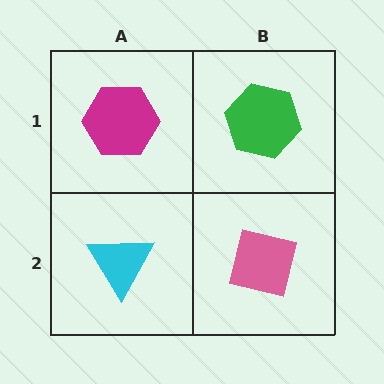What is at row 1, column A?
A magenta hexagon.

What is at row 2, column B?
A pink square.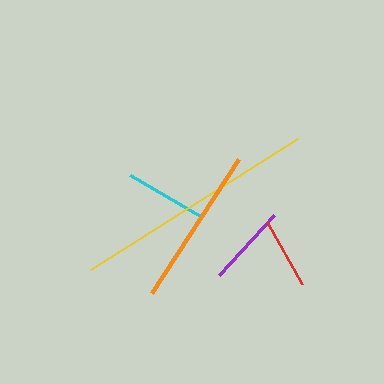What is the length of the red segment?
The red segment is approximately 71 pixels long.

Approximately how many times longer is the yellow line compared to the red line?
The yellow line is approximately 3.4 times the length of the red line.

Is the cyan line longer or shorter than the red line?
The cyan line is longer than the red line.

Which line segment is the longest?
The yellow line is the longest at approximately 245 pixels.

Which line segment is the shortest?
The red line is the shortest at approximately 71 pixels.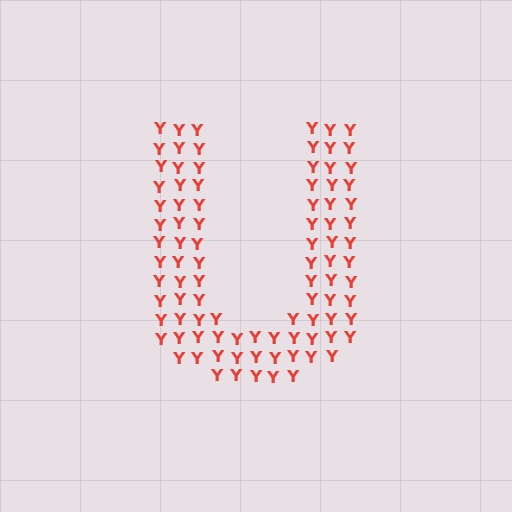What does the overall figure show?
The overall figure shows the letter U.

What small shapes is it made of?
It is made of small letter Y's.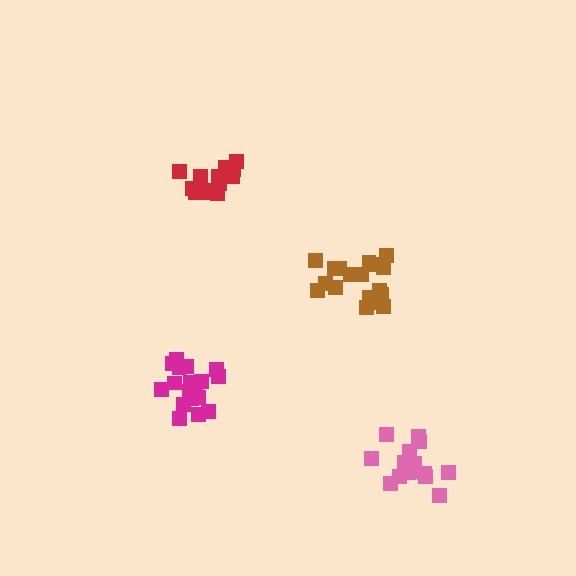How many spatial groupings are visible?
There are 4 spatial groupings.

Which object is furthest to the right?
The pink cluster is rightmost.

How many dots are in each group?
Group 1: 18 dots, Group 2: 15 dots, Group 3: 16 dots, Group 4: 18 dots (67 total).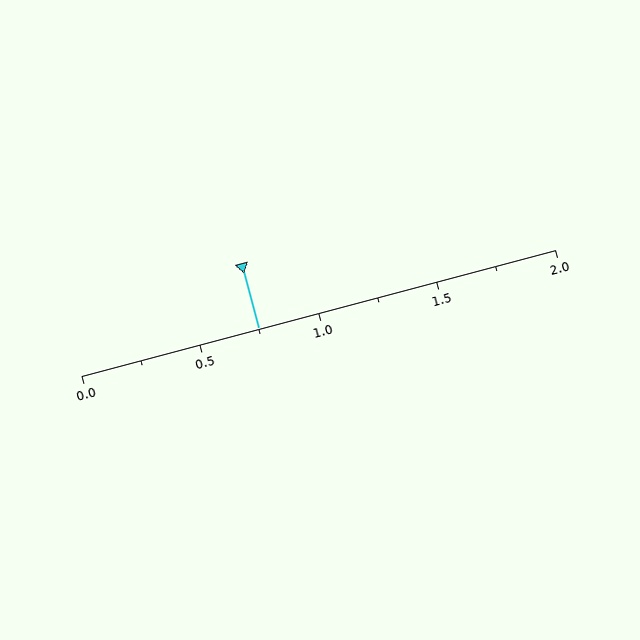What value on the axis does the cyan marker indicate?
The marker indicates approximately 0.75.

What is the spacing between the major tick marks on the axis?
The major ticks are spaced 0.5 apart.